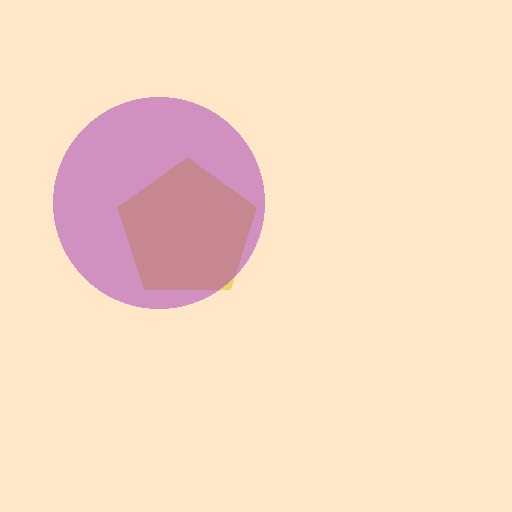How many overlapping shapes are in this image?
There are 2 overlapping shapes in the image.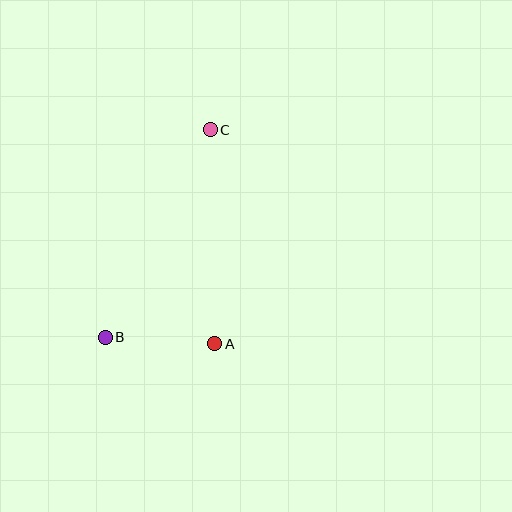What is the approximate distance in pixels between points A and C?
The distance between A and C is approximately 214 pixels.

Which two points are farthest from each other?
Points B and C are farthest from each other.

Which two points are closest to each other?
Points A and B are closest to each other.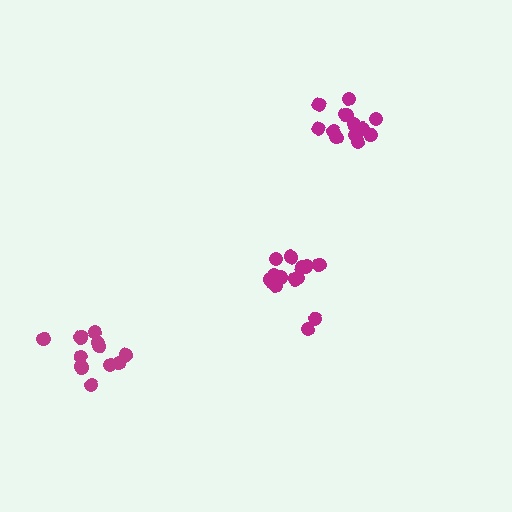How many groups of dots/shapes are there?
There are 3 groups.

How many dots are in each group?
Group 1: 14 dots, Group 2: 13 dots, Group 3: 11 dots (38 total).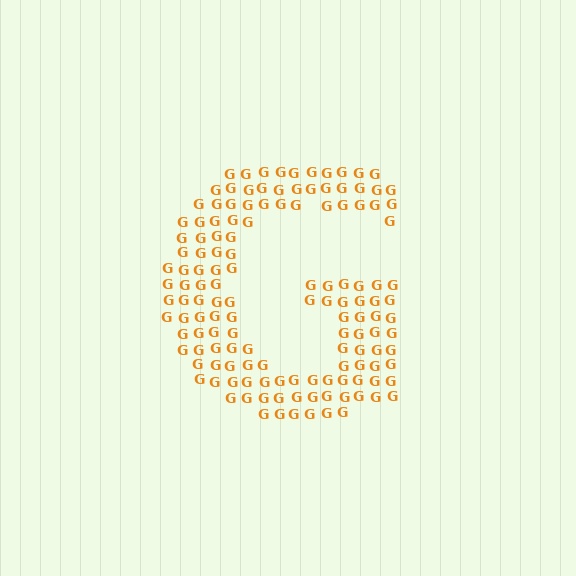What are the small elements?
The small elements are letter G's.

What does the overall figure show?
The overall figure shows the letter G.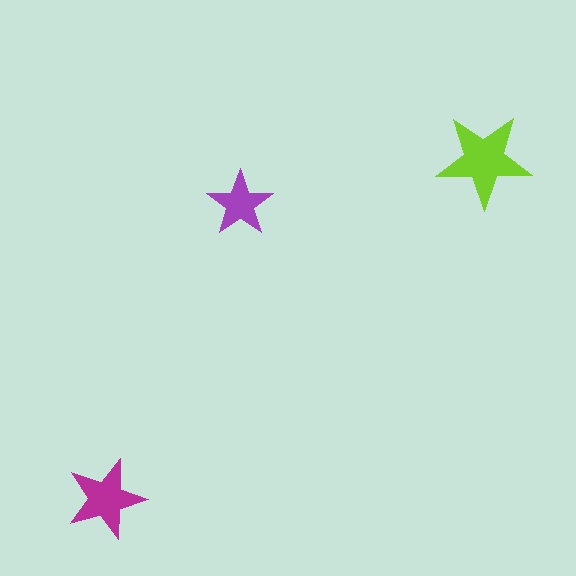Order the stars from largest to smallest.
the lime one, the magenta one, the purple one.